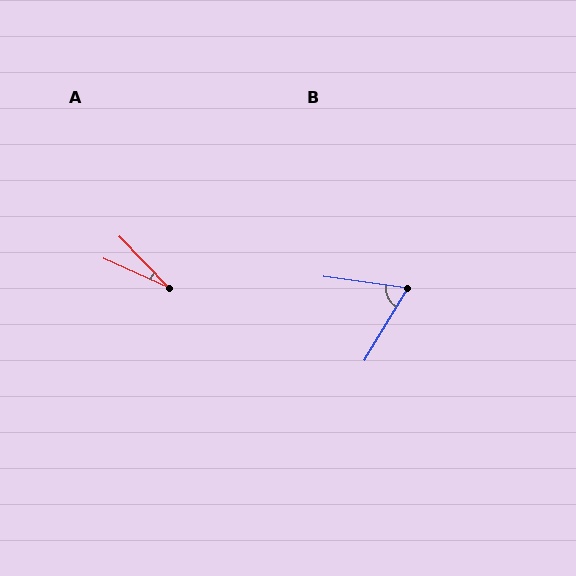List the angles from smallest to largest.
A (21°), B (66°).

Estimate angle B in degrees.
Approximately 66 degrees.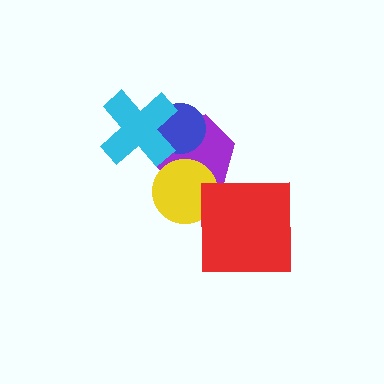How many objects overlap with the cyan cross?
2 objects overlap with the cyan cross.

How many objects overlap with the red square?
0 objects overlap with the red square.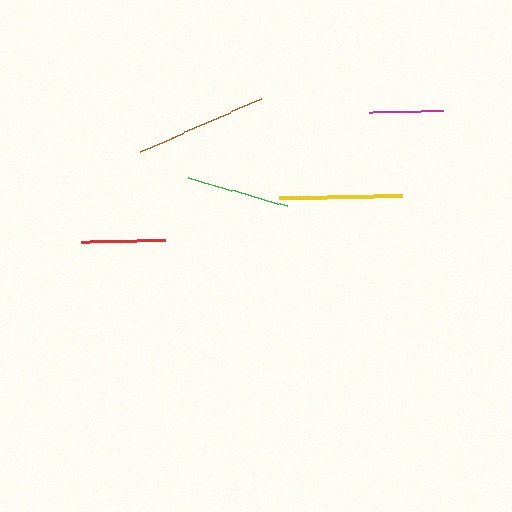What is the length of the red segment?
The red segment is approximately 84 pixels long.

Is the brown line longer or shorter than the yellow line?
The brown line is longer than the yellow line.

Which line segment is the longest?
The brown line is the longest at approximately 132 pixels.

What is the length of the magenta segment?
The magenta segment is approximately 73 pixels long.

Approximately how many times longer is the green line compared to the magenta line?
The green line is approximately 1.4 times the length of the magenta line.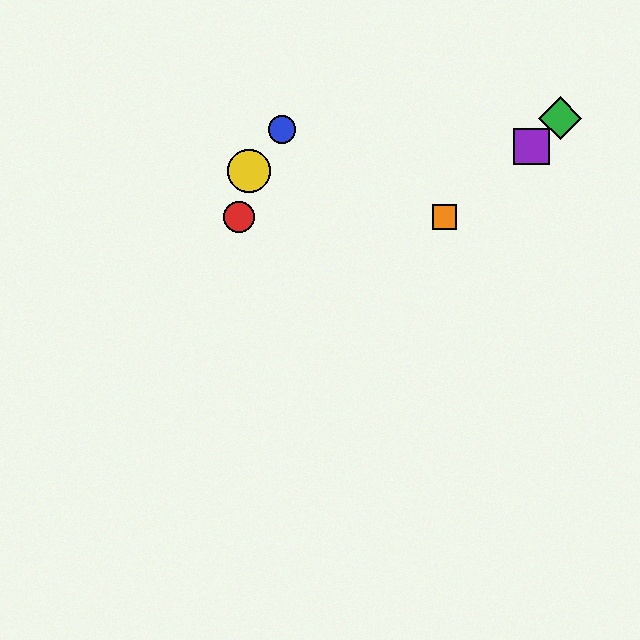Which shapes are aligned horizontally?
The red circle, the orange square are aligned horizontally.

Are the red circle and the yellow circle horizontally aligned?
No, the red circle is at y≈217 and the yellow circle is at y≈171.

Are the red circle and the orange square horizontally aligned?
Yes, both are at y≈217.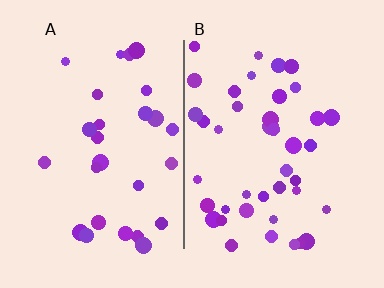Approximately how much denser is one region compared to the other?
Approximately 1.5× — region B over region A.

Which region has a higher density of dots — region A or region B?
B (the right).